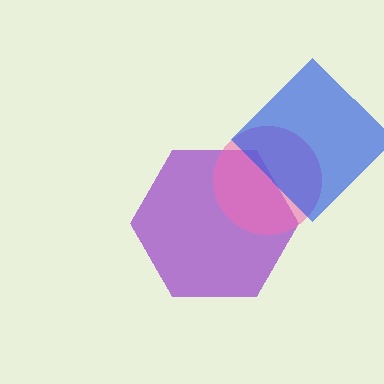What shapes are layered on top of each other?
The layered shapes are: a purple hexagon, a pink circle, a blue diamond.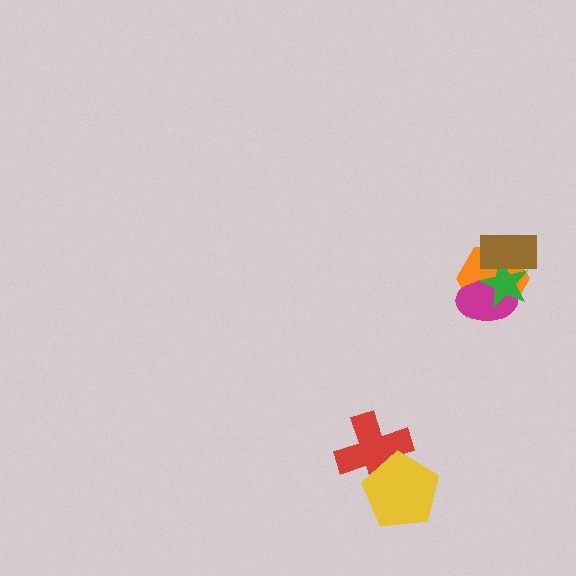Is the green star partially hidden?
Yes, it is partially covered by another shape.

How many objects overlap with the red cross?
1 object overlaps with the red cross.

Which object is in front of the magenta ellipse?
The green star is in front of the magenta ellipse.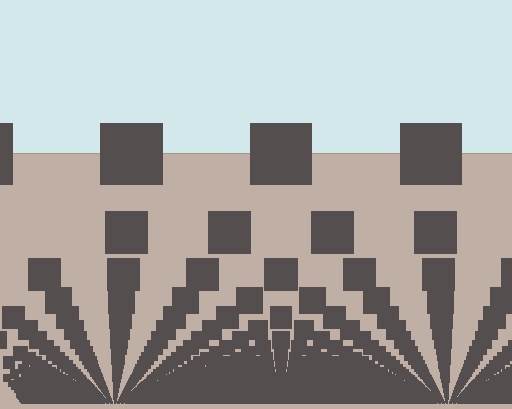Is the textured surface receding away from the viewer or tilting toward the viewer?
The surface appears to tilt toward the viewer. Texture elements get larger and sparser toward the top.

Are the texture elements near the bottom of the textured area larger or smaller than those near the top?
Smaller. The gradient is inverted — elements near the bottom are smaller and denser.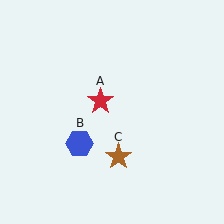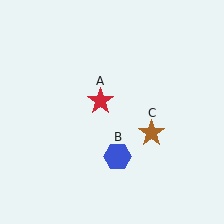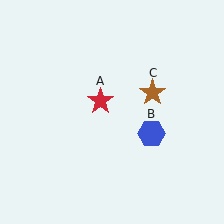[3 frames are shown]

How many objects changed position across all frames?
2 objects changed position: blue hexagon (object B), brown star (object C).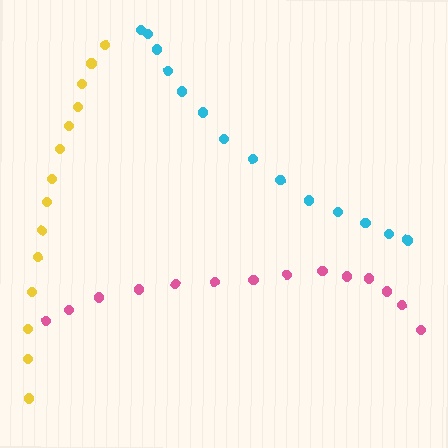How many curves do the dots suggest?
There are 3 distinct paths.